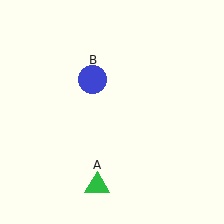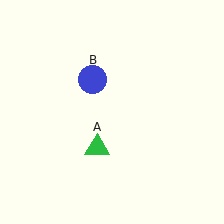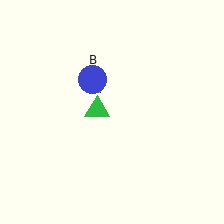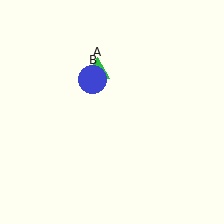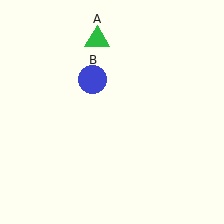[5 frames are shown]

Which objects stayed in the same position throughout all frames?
Blue circle (object B) remained stationary.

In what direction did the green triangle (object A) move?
The green triangle (object A) moved up.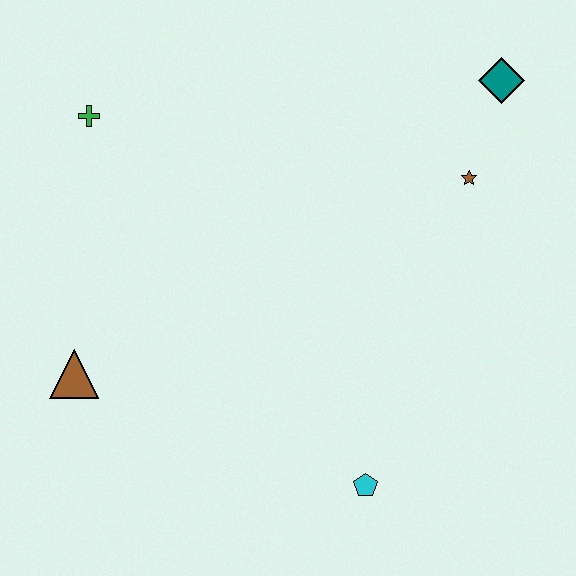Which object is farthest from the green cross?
The cyan pentagon is farthest from the green cross.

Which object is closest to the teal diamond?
The brown star is closest to the teal diamond.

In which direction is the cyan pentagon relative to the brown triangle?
The cyan pentagon is to the right of the brown triangle.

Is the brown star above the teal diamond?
No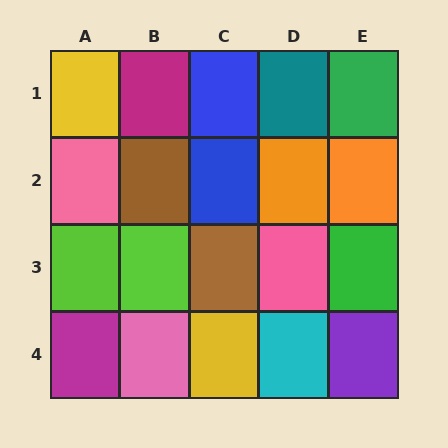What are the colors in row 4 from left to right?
Magenta, pink, yellow, cyan, purple.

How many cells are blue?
2 cells are blue.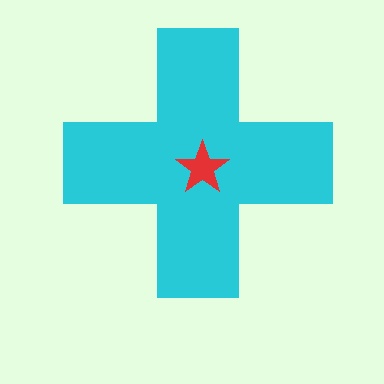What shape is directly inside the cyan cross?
The red star.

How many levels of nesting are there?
2.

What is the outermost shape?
The cyan cross.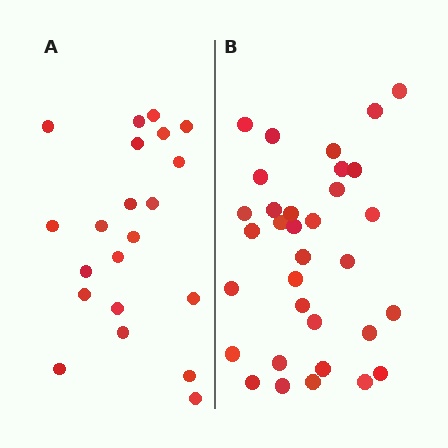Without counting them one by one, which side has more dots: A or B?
Region B (the right region) has more dots.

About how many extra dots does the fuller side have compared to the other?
Region B has roughly 12 or so more dots than region A.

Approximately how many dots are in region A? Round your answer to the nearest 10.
About 20 dots. (The exact count is 21, which rounds to 20.)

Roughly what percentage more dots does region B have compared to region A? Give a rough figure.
About 55% more.